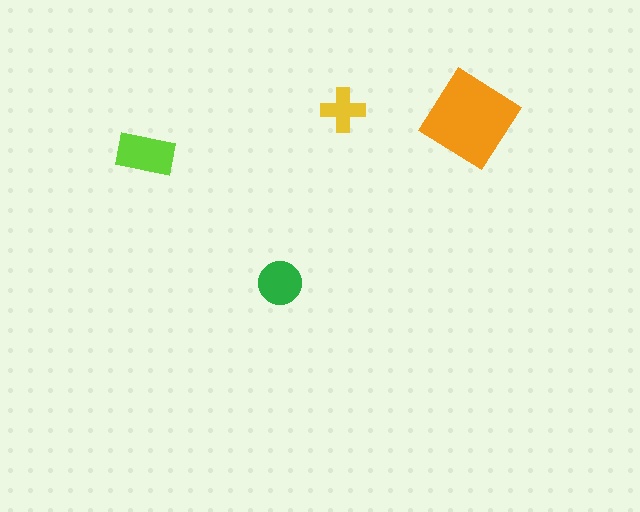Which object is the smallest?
The yellow cross.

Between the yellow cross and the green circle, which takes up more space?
The green circle.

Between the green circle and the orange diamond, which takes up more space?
The orange diamond.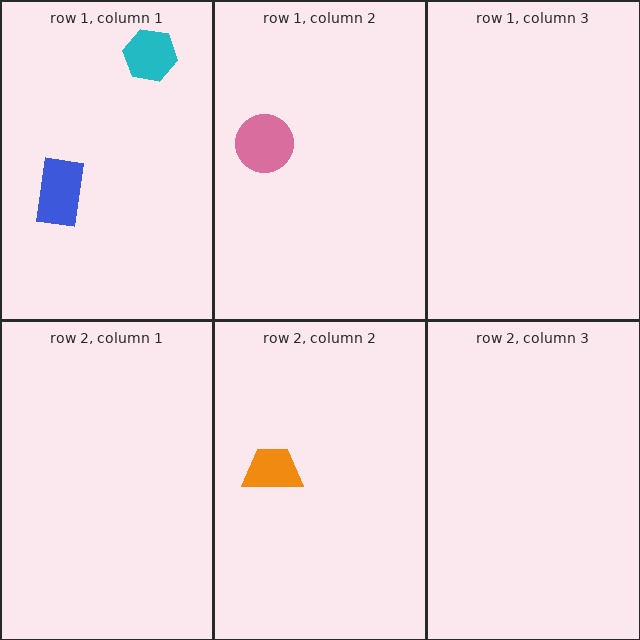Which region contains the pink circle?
The row 1, column 2 region.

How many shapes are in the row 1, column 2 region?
1.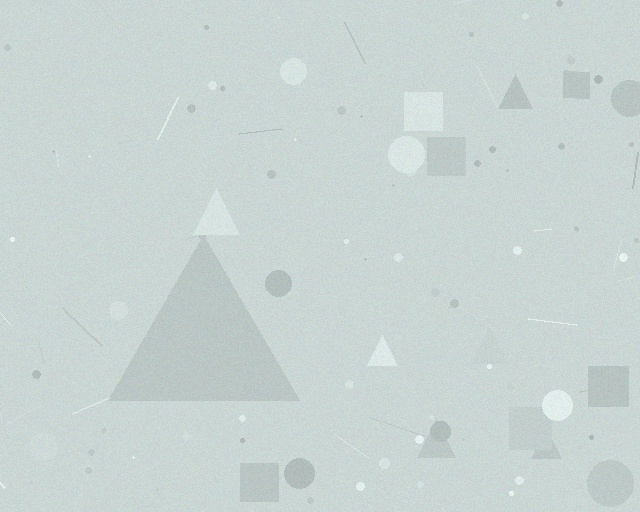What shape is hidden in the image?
A triangle is hidden in the image.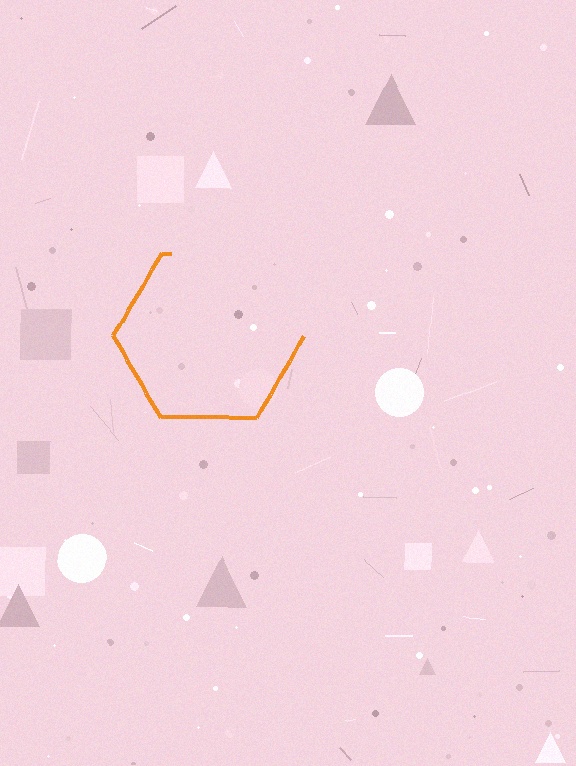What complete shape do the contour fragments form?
The contour fragments form a hexagon.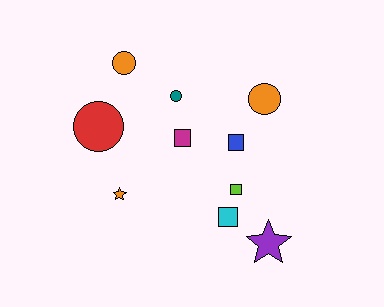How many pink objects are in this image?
There are no pink objects.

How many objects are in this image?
There are 10 objects.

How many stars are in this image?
There are 2 stars.